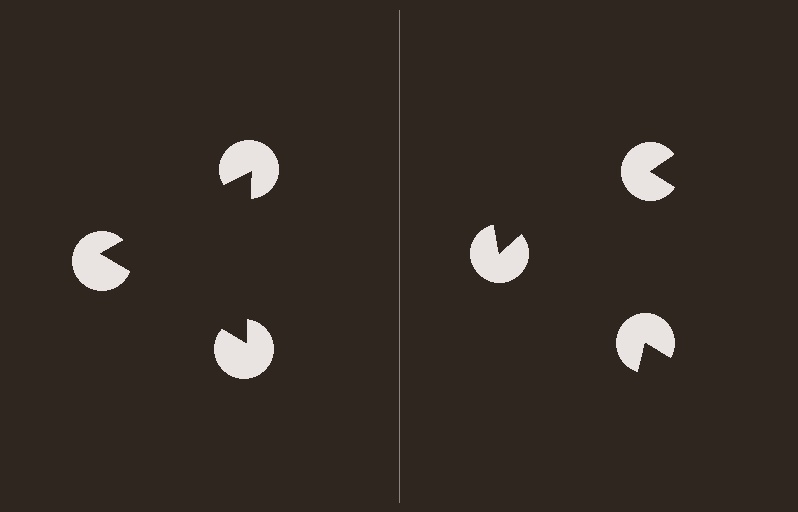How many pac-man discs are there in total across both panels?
6 — 3 on each side.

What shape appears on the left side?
An illusory triangle.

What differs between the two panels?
The pac-man discs are positioned identically on both sides; only the wedge orientations differ. On the left they align to a triangle; on the right they are misaligned.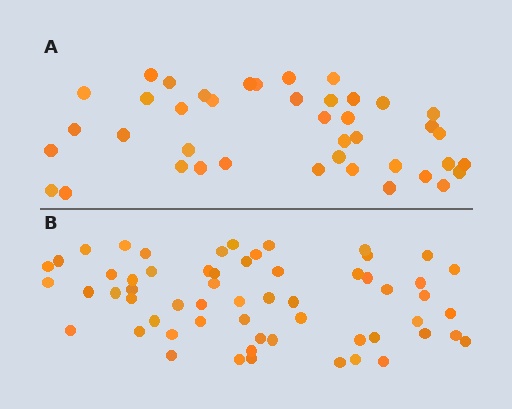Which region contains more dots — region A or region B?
Region B (the bottom region) has more dots.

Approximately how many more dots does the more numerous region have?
Region B has approximately 20 more dots than region A.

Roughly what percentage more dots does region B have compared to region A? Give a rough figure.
About 45% more.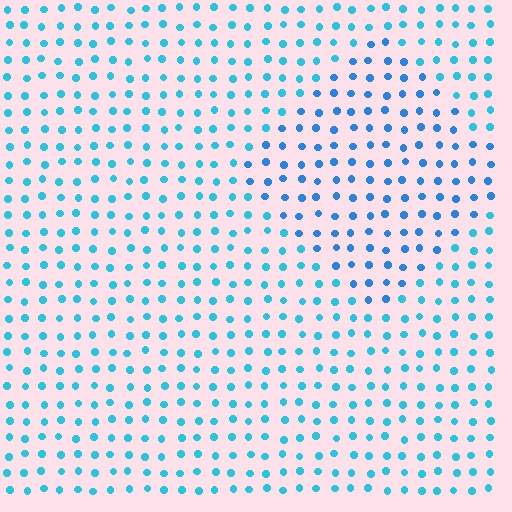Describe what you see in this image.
The image is filled with small cyan elements in a uniform arrangement. A diamond-shaped region is visible where the elements are tinted to a slightly different hue, forming a subtle color boundary.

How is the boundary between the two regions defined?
The boundary is defined purely by a slight shift in hue (about 22 degrees). Spacing, size, and orientation are identical on both sides.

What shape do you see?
I see a diamond.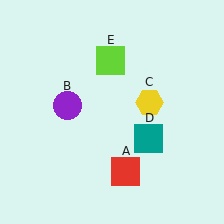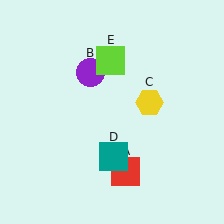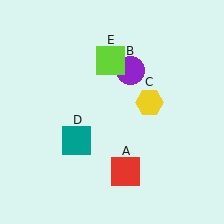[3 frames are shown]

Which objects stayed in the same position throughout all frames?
Red square (object A) and yellow hexagon (object C) and lime square (object E) remained stationary.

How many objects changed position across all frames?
2 objects changed position: purple circle (object B), teal square (object D).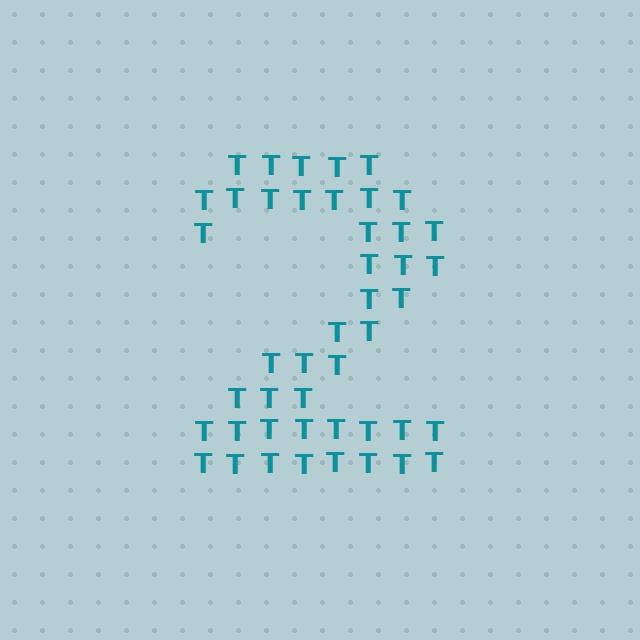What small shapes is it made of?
It is made of small letter T's.